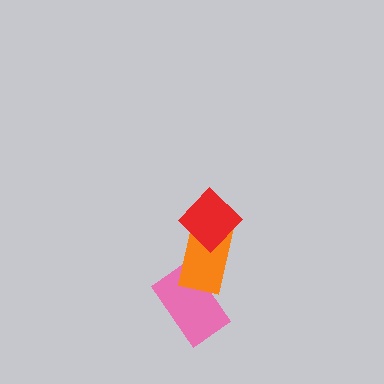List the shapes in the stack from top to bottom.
From top to bottom: the red diamond, the orange rectangle, the pink rectangle.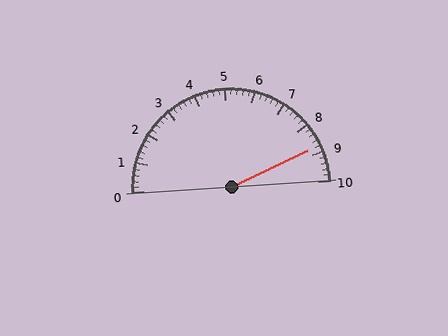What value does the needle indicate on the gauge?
The needle indicates approximately 8.8.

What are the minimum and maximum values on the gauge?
The gauge ranges from 0 to 10.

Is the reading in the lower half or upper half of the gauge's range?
The reading is in the upper half of the range (0 to 10).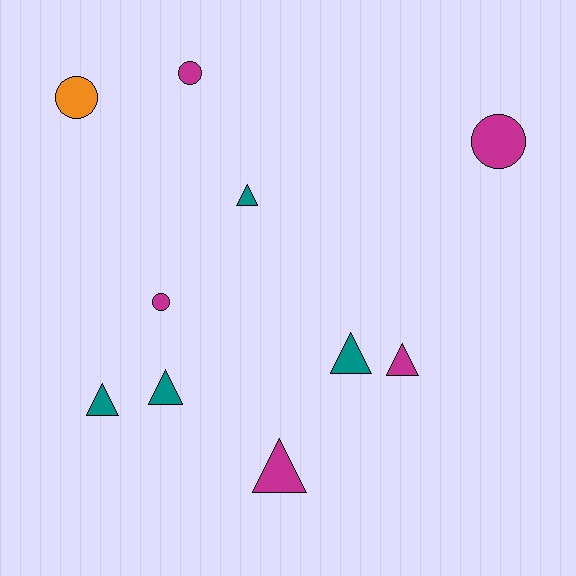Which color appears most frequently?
Magenta, with 5 objects.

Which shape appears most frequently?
Triangle, with 6 objects.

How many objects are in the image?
There are 10 objects.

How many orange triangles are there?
There are no orange triangles.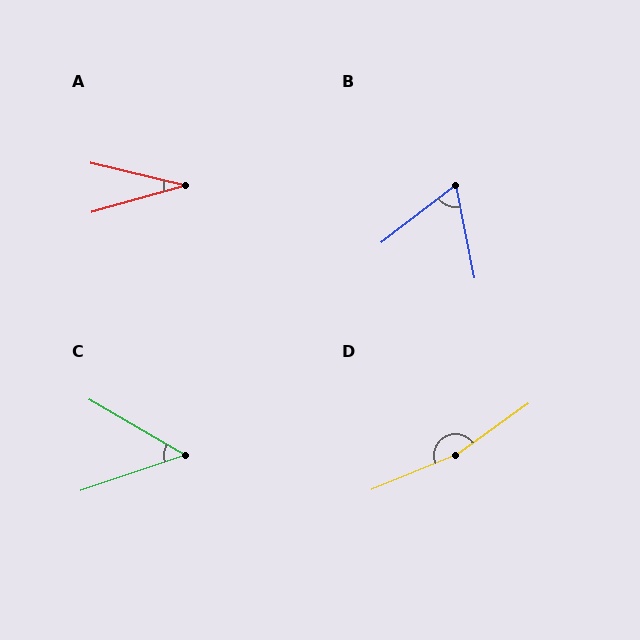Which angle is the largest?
D, at approximately 167 degrees.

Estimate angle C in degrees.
Approximately 49 degrees.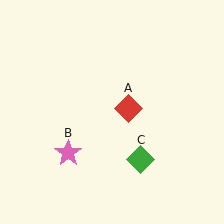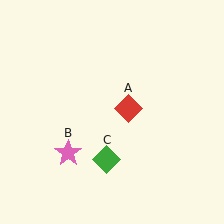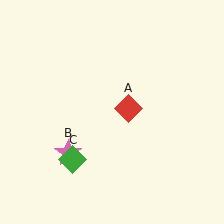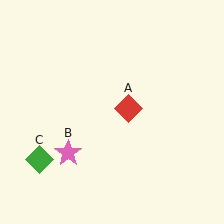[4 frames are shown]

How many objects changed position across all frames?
1 object changed position: green diamond (object C).